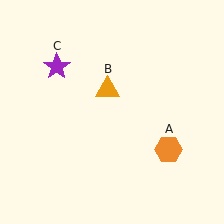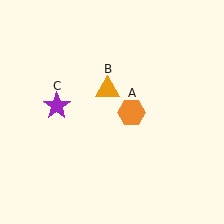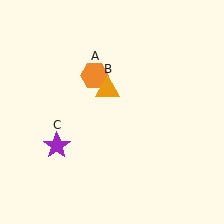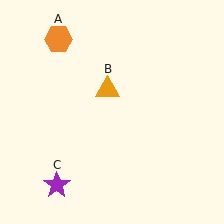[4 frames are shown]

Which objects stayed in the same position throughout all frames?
Orange triangle (object B) remained stationary.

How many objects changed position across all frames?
2 objects changed position: orange hexagon (object A), purple star (object C).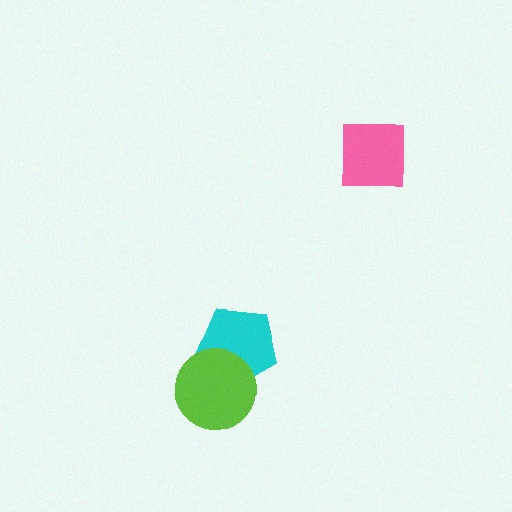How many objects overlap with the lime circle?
1 object overlaps with the lime circle.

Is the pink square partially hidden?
No, no other shape covers it.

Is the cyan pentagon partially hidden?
Yes, it is partially covered by another shape.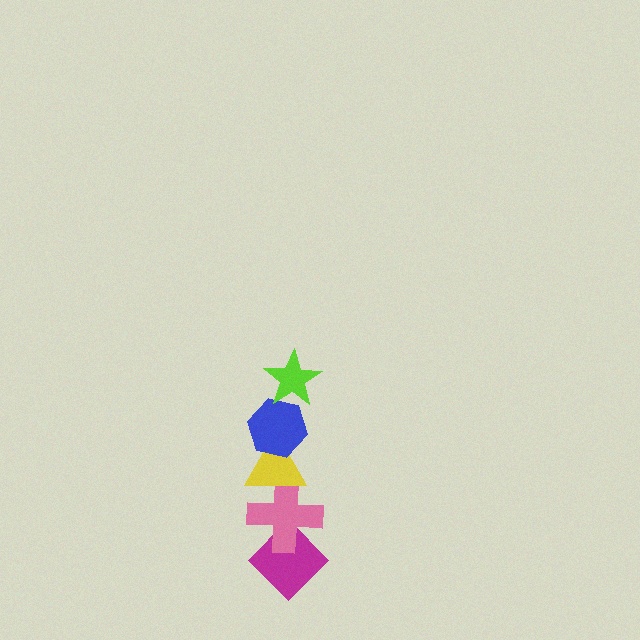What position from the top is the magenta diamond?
The magenta diamond is 5th from the top.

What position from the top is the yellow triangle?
The yellow triangle is 3rd from the top.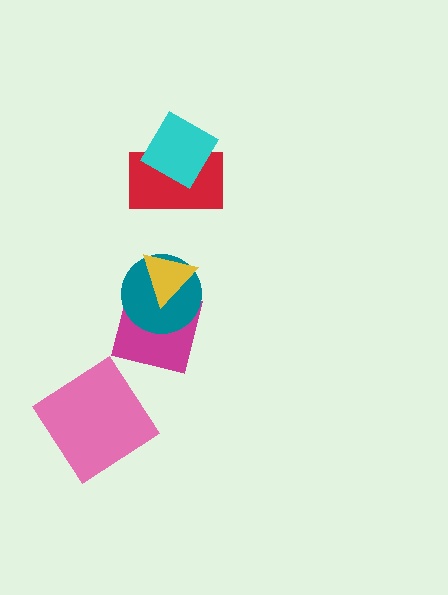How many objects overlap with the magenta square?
2 objects overlap with the magenta square.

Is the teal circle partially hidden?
Yes, it is partially covered by another shape.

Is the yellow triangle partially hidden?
No, no other shape covers it.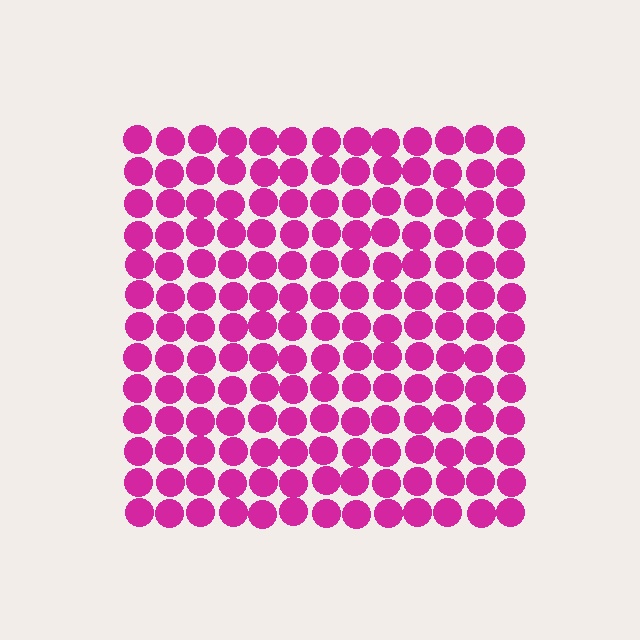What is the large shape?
The large shape is a square.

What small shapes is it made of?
It is made of small circles.